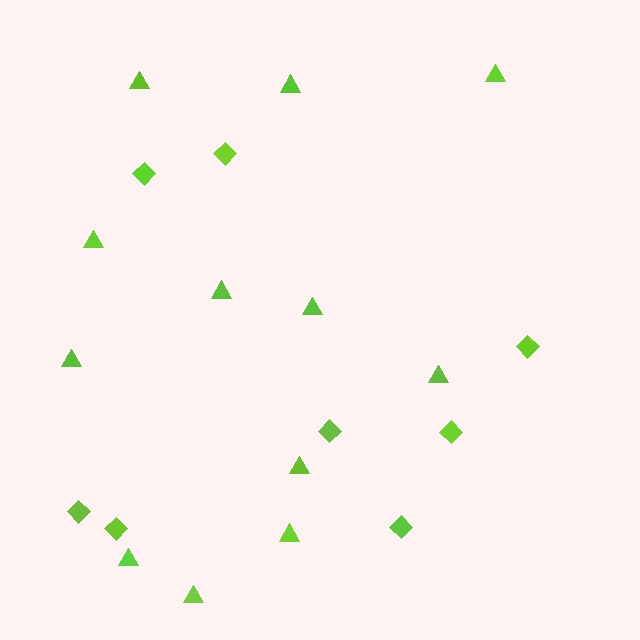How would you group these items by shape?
There are 2 groups: one group of triangles (12) and one group of diamonds (8).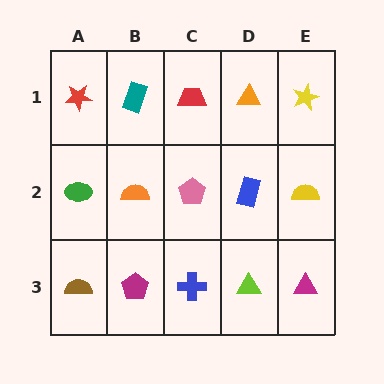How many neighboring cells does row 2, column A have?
3.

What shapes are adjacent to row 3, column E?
A yellow semicircle (row 2, column E), a lime triangle (row 3, column D).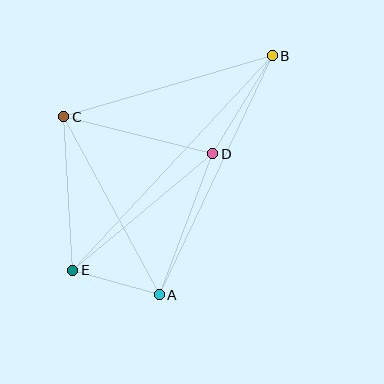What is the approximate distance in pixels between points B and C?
The distance between B and C is approximately 217 pixels.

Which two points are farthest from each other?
Points B and E are farthest from each other.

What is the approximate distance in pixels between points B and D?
The distance between B and D is approximately 115 pixels.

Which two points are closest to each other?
Points A and E are closest to each other.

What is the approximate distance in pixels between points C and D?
The distance between C and D is approximately 154 pixels.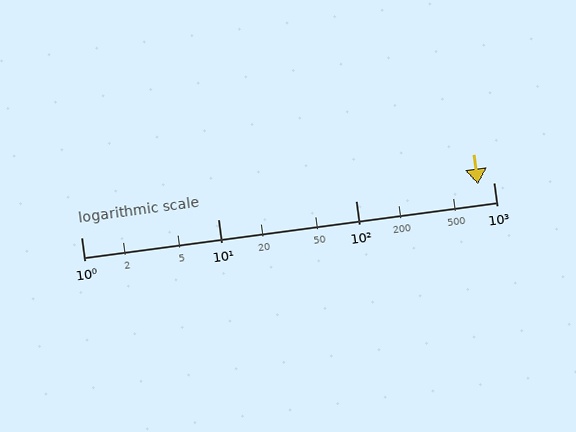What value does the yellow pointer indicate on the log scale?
The pointer indicates approximately 770.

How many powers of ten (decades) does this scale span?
The scale spans 3 decades, from 1 to 1000.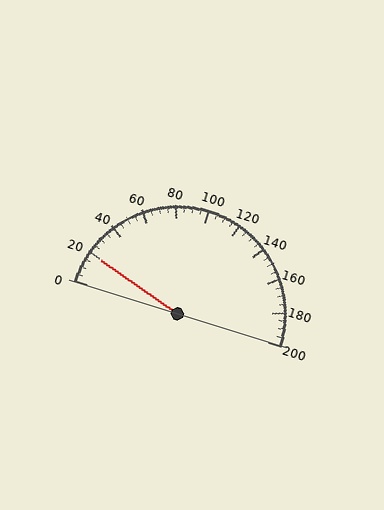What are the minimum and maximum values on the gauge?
The gauge ranges from 0 to 200.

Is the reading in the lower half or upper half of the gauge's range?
The reading is in the lower half of the range (0 to 200).